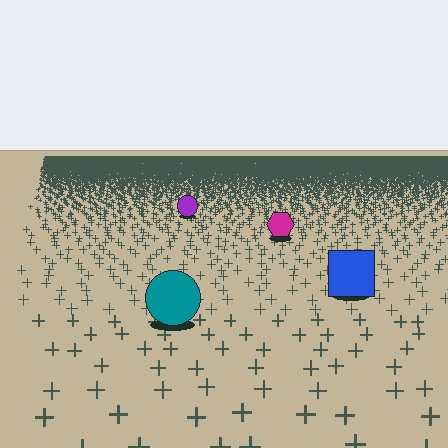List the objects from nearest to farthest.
From nearest to farthest: the teal circle, the blue square, the magenta hexagon, the purple circle.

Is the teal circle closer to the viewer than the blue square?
Yes. The teal circle is closer — you can tell from the texture gradient: the ground texture is coarser near it.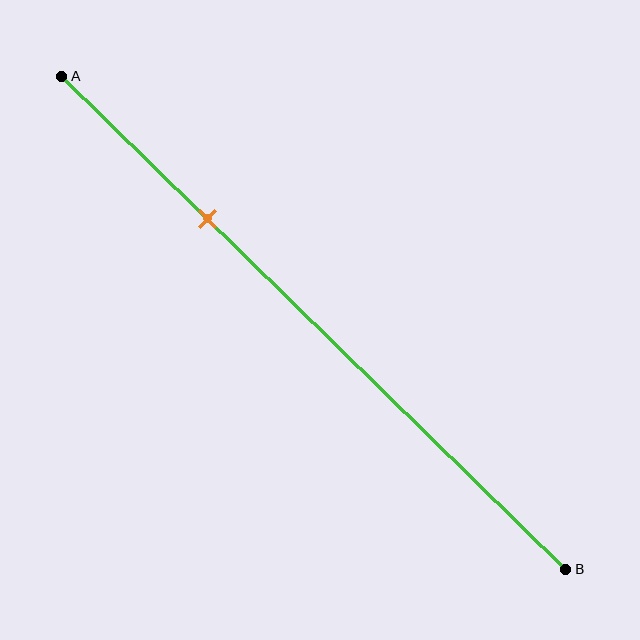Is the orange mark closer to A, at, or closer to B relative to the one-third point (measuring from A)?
The orange mark is closer to point A than the one-third point of segment AB.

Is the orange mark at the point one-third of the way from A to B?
No, the mark is at about 30% from A, not at the 33% one-third point.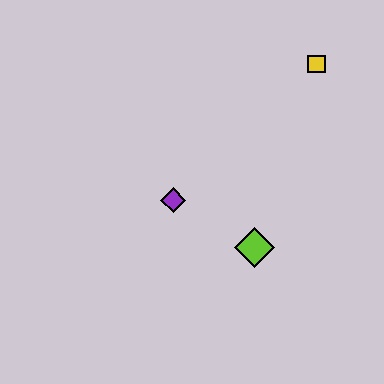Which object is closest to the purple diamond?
The lime diamond is closest to the purple diamond.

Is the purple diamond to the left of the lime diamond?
Yes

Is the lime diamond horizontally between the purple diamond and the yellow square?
Yes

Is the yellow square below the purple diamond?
No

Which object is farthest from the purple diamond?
The yellow square is farthest from the purple diamond.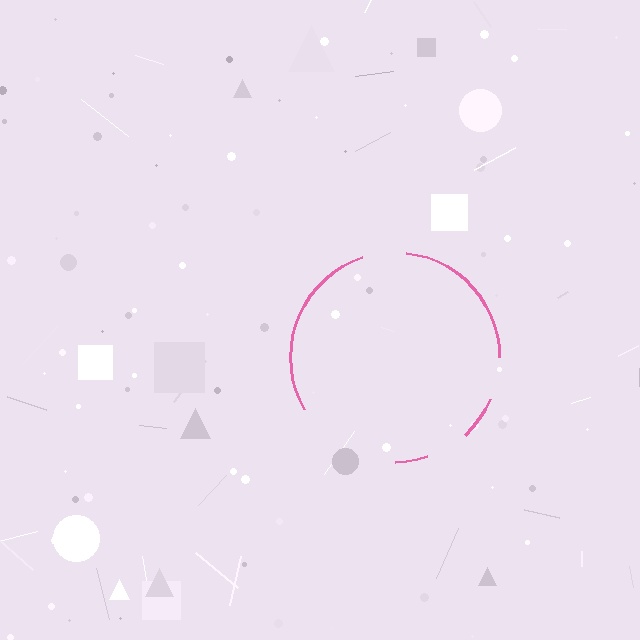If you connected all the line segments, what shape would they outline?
They would outline a circle.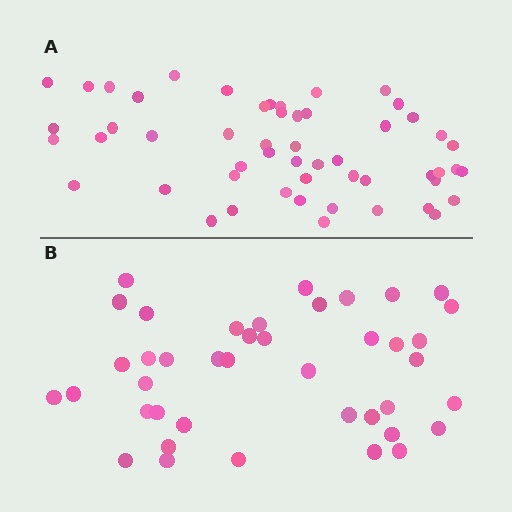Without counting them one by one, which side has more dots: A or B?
Region A (the top region) has more dots.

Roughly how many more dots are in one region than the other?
Region A has roughly 12 or so more dots than region B.